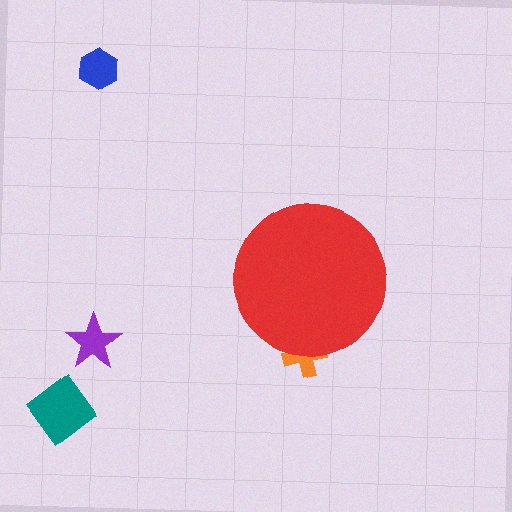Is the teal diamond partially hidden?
No, the teal diamond is fully visible.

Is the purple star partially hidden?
No, the purple star is fully visible.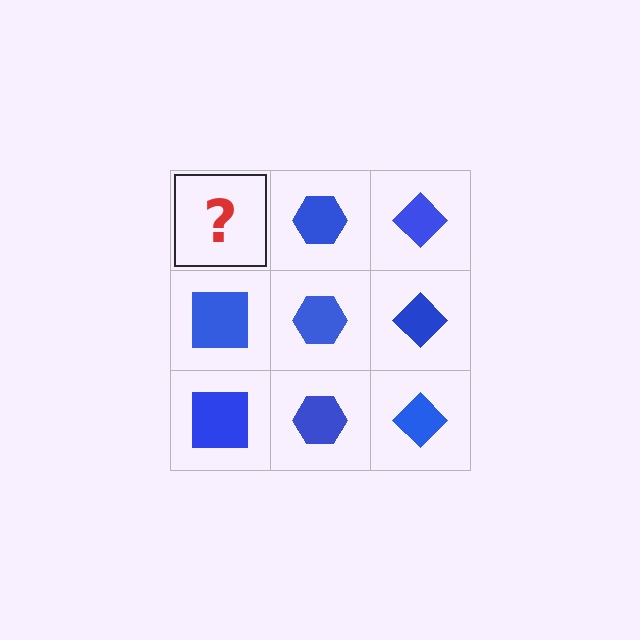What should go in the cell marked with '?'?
The missing cell should contain a blue square.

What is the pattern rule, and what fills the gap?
The rule is that each column has a consistent shape. The gap should be filled with a blue square.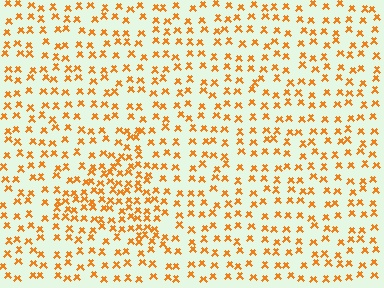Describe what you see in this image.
The image contains small orange elements arranged at two different densities. A triangle-shaped region is visible where the elements are more densely packed than the surrounding area.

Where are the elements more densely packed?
The elements are more densely packed inside the triangle boundary.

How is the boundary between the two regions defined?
The boundary is defined by a change in element density (approximately 1.9x ratio). All elements are the same color, size, and shape.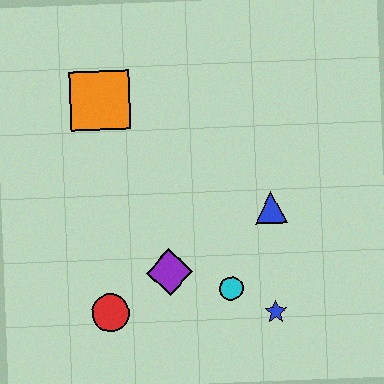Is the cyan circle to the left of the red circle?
No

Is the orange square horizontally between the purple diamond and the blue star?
No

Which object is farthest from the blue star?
The orange square is farthest from the blue star.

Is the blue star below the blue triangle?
Yes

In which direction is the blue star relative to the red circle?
The blue star is to the right of the red circle.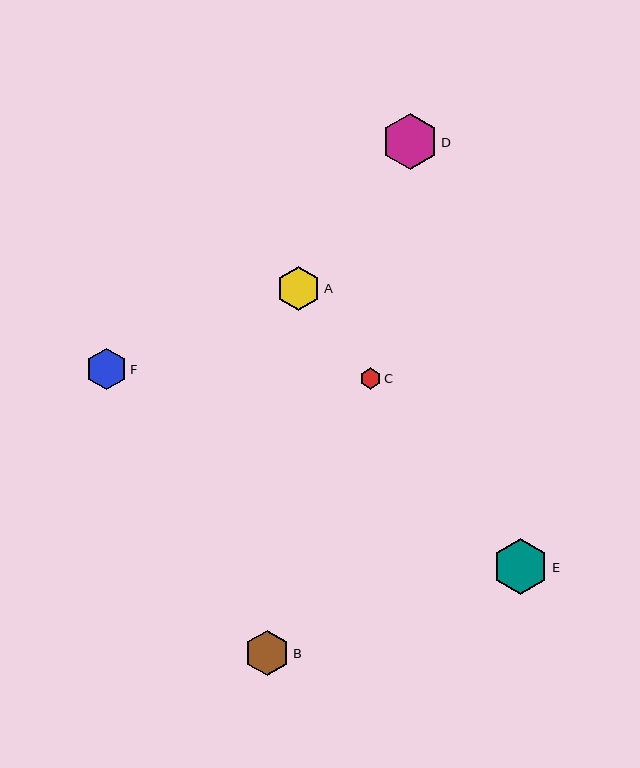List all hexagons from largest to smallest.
From largest to smallest: D, E, B, A, F, C.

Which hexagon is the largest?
Hexagon D is the largest with a size of approximately 56 pixels.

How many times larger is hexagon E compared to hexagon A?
Hexagon E is approximately 1.3 times the size of hexagon A.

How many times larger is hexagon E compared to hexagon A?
Hexagon E is approximately 1.3 times the size of hexagon A.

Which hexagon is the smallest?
Hexagon C is the smallest with a size of approximately 22 pixels.